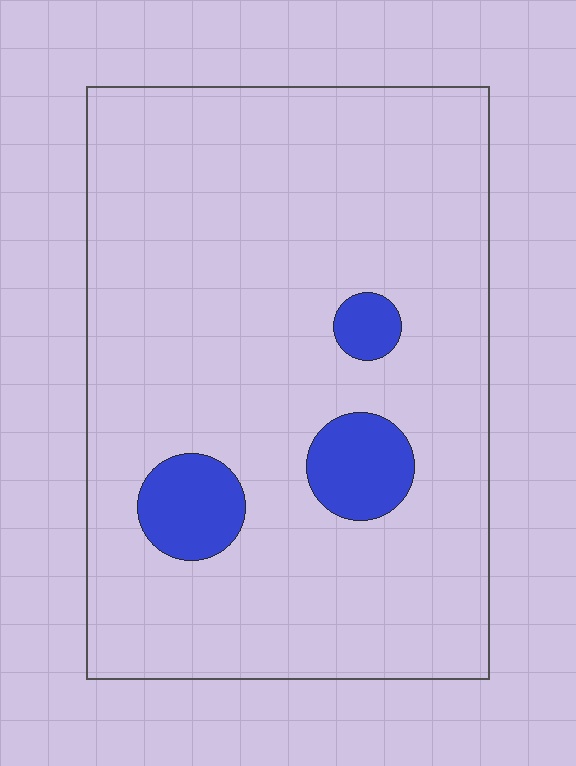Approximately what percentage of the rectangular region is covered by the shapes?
Approximately 10%.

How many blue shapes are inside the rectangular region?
3.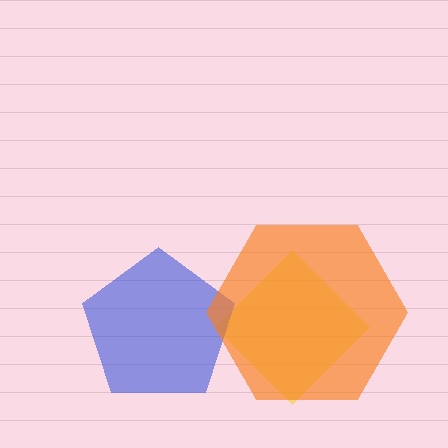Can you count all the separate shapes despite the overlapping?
Yes, there are 3 separate shapes.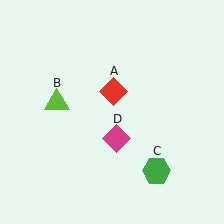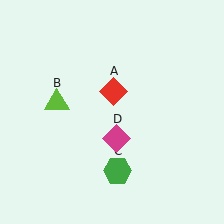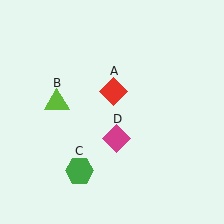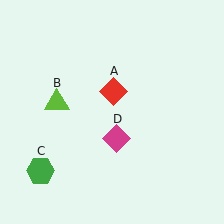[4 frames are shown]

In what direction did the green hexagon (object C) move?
The green hexagon (object C) moved left.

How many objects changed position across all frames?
1 object changed position: green hexagon (object C).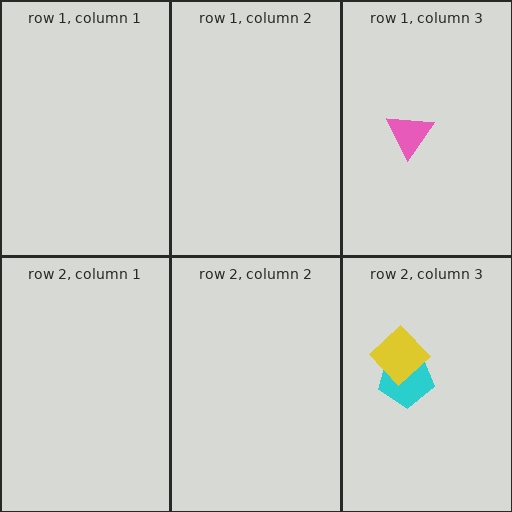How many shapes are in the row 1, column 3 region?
1.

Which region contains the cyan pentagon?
The row 2, column 3 region.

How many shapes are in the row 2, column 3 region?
2.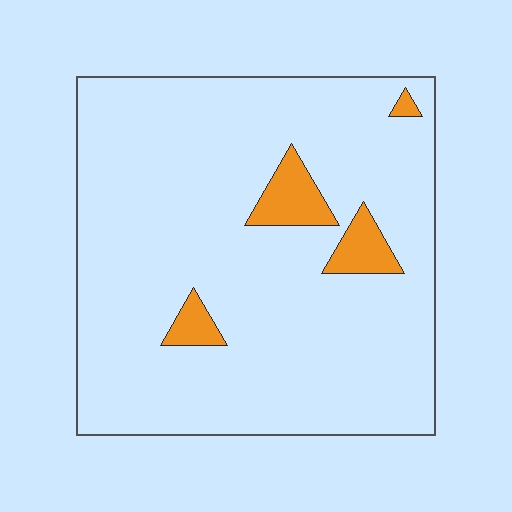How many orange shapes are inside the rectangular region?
4.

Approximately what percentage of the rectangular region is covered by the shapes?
Approximately 5%.